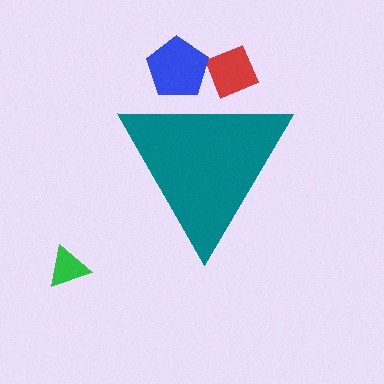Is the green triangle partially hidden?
No, the green triangle is fully visible.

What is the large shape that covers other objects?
A teal triangle.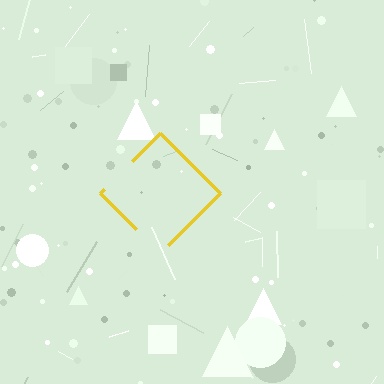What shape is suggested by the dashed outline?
The dashed outline suggests a diamond.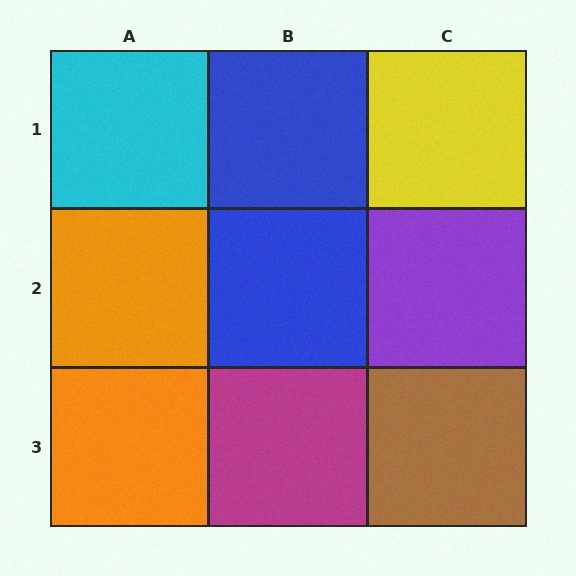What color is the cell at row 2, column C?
Purple.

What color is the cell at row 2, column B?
Blue.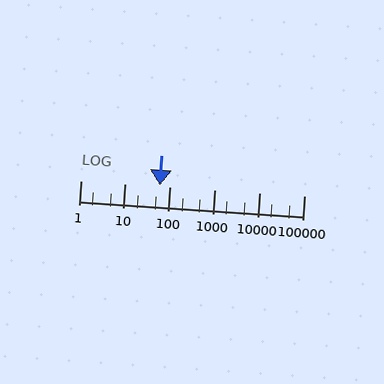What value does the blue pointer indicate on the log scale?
The pointer indicates approximately 59.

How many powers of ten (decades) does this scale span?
The scale spans 5 decades, from 1 to 100000.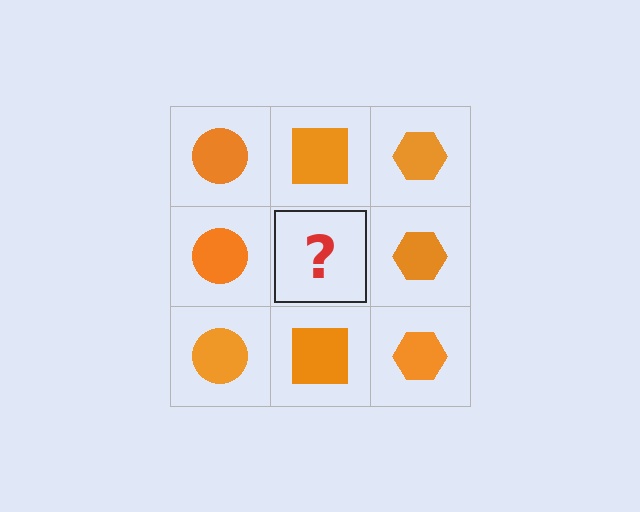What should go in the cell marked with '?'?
The missing cell should contain an orange square.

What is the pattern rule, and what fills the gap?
The rule is that each column has a consistent shape. The gap should be filled with an orange square.